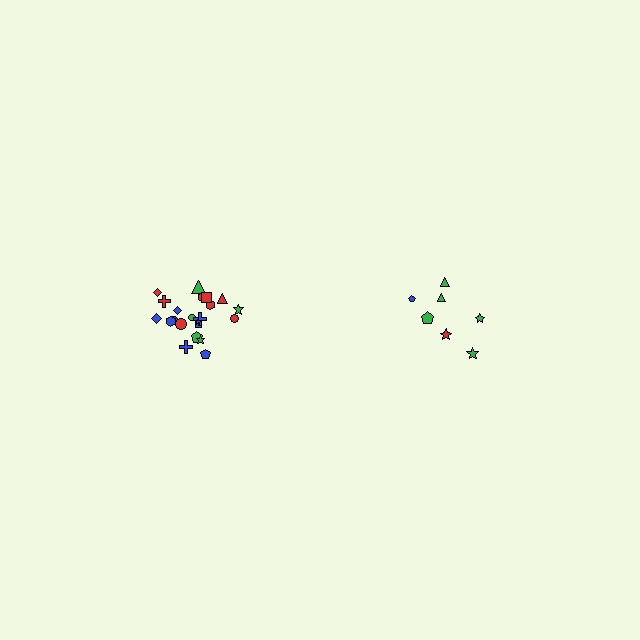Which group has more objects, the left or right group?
The left group.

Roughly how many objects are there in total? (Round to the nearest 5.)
Roughly 30 objects in total.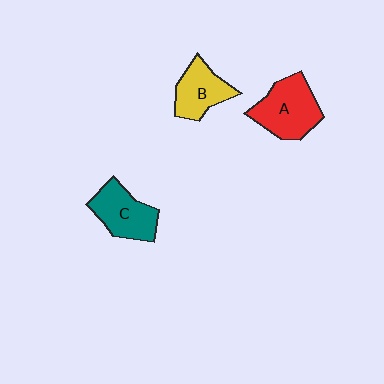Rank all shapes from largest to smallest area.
From largest to smallest: A (red), C (teal), B (yellow).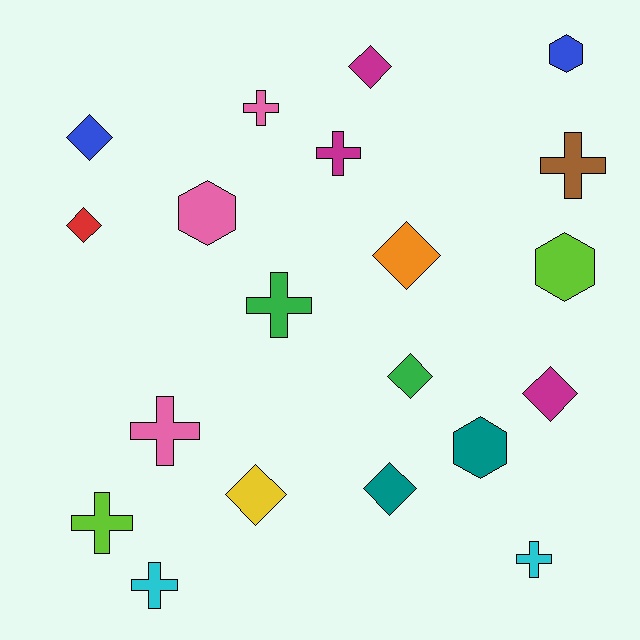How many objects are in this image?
There are 20 objects.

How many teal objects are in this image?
There are 2 teal objects.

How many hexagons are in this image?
There are 4 hexagons.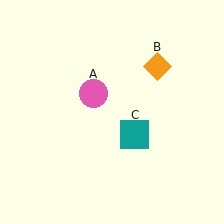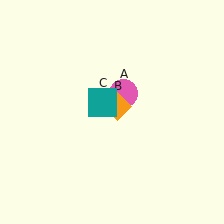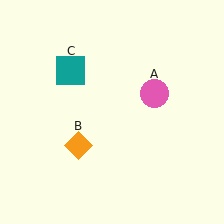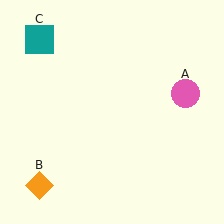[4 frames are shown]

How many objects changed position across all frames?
3 objects changed position: pink circle (object A), orange diamond (object B), teal square (object C).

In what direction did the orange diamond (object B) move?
The orange diamond (object B) moved down and to the left.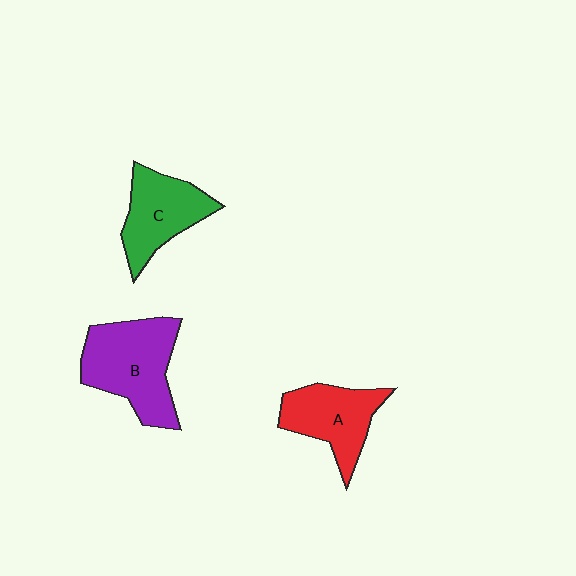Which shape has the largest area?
Shape B (purple).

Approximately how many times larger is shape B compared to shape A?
Approximately 1.4 times.